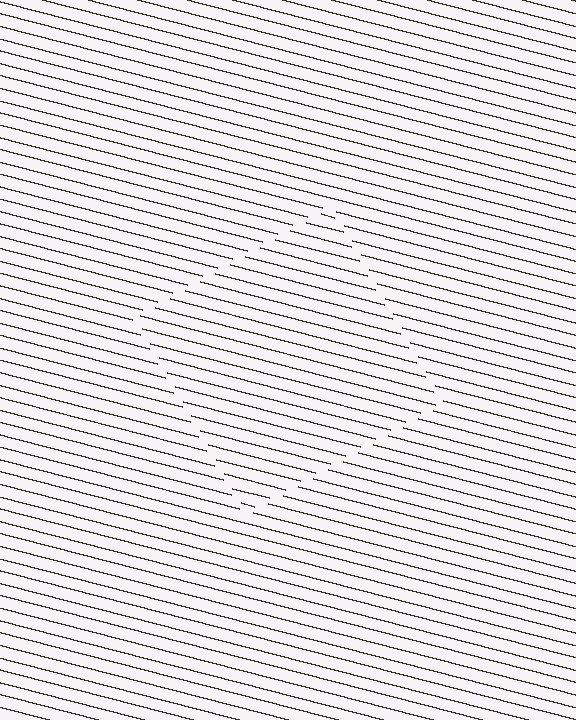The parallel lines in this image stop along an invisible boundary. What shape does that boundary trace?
An illusory square. The interior of the shape contains the same grating, shifted by half a period — the contour is defined by the phase discontinuity where line-ends from the inner and outer gratings abut.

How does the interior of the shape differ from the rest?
The interior of the shape contains the same grating, shifted by half a period — the contour is defined by the phase discontinuity where line-ends from the inner and outer gratings abut.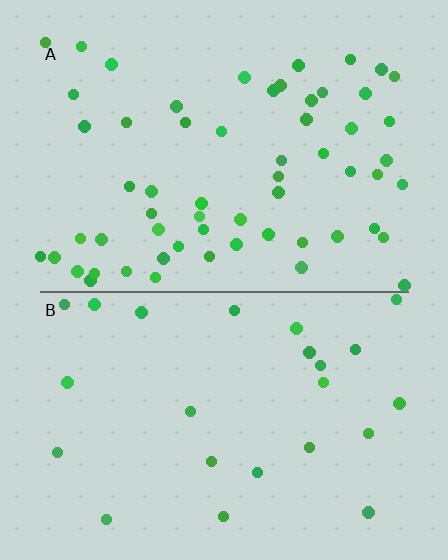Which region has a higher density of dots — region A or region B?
A (the top).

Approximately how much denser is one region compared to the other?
Approximately 2.5× — region A over region B.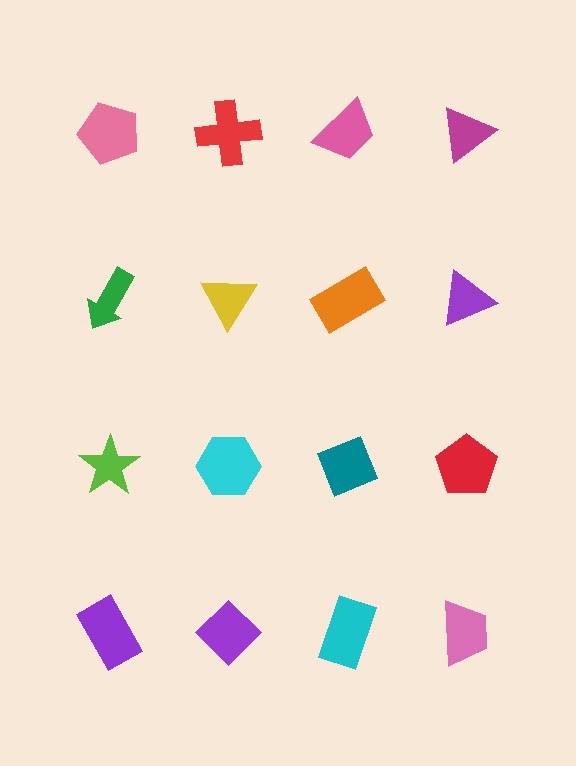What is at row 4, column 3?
A cyan rectangle.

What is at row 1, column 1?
A pink pentagon.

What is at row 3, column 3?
A teal diamond.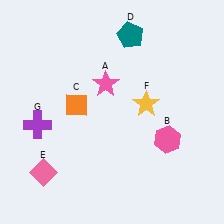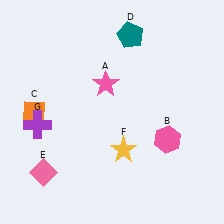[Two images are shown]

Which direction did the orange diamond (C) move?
The orange diamond (C) moved left.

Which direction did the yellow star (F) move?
The yellow star (F) moved down.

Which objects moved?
The objects that moved are: the orange diamond (C), the yellow star (F).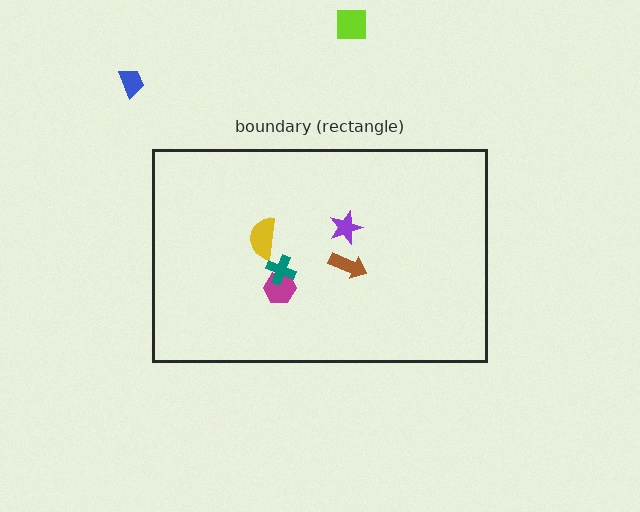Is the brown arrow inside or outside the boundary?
Inside.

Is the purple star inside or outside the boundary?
Inside.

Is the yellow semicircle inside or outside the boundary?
Inside.